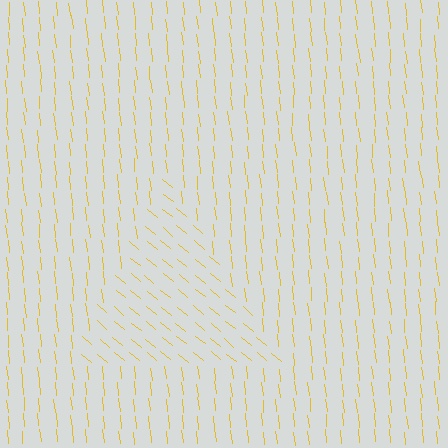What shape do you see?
I see a triangle.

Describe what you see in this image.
The image is filled with small yellow line segments. A triangle region in the image has lines oriented differently from the surrounding lines, creating a visible texture boundary.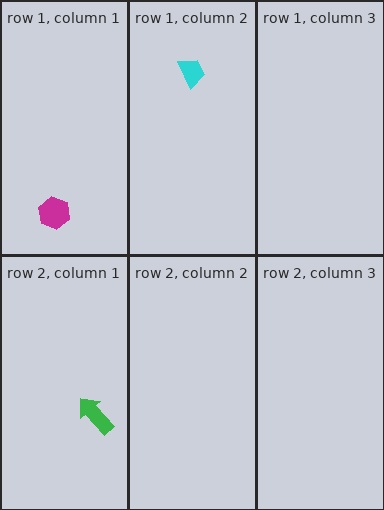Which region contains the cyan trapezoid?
The row 1, column 2 region.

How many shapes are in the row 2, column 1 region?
1.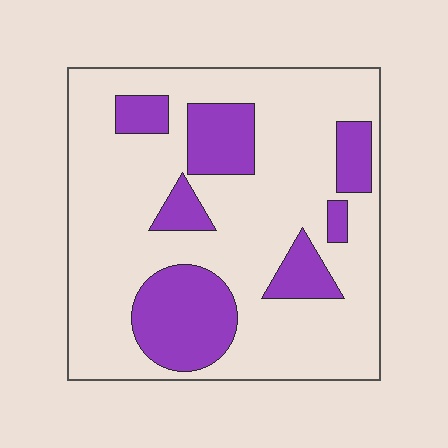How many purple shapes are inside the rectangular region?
7.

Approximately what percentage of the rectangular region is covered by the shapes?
Approximately 25%.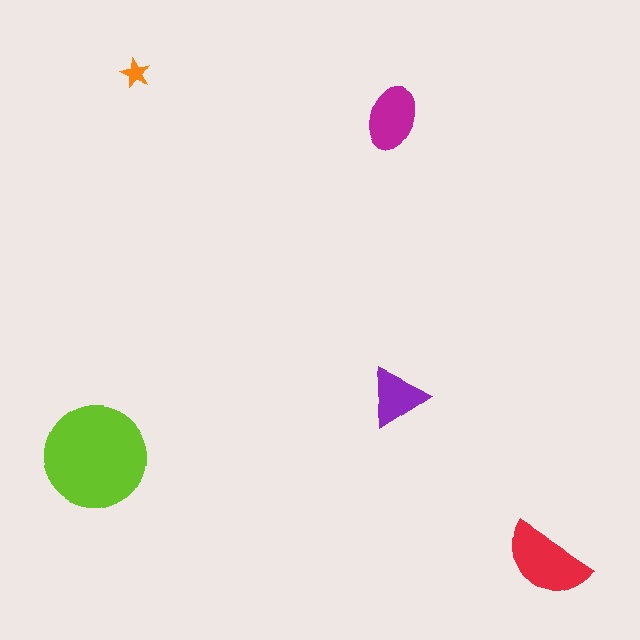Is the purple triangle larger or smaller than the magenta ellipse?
Smaller.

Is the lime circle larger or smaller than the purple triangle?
Larger.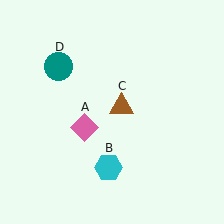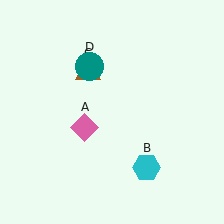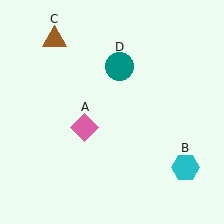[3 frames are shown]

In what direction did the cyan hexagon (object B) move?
The cyan hexagon (object B) moved right.